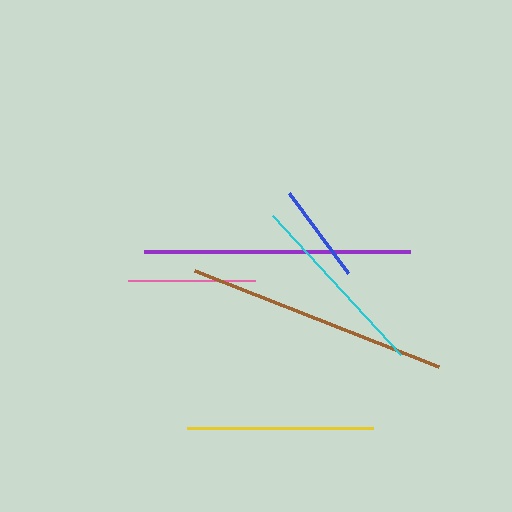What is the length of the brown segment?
The brown segment is approximately 262 pixels long.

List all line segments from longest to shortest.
From longest to shortest: purple, brown, cyan, yellow, pink, blue.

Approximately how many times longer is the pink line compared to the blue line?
The pink line is approximately 1.3 times the length of the blue line.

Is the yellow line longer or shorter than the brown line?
The brown line is longer than the yellow line.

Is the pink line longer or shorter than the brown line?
The brown line is longer than the pink line.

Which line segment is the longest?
The purple line is the longest at approximately 266 pixels.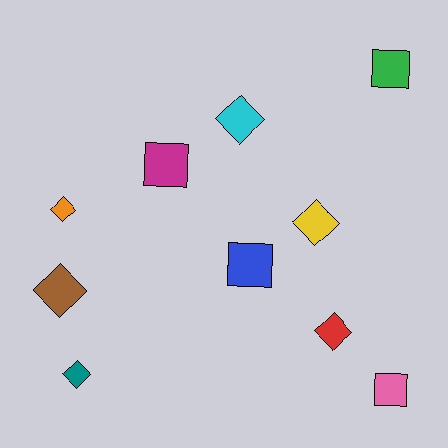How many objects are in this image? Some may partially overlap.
There are 10 objects.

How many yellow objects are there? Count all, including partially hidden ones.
There is 1 yellow object.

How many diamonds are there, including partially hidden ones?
There are 6 diamonds.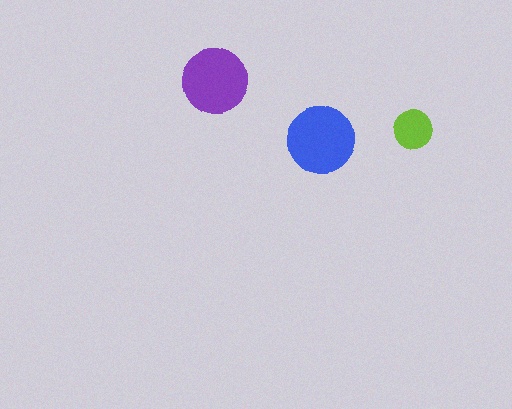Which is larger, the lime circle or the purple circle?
The purple one.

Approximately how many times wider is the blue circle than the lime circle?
About 1.5 times wider.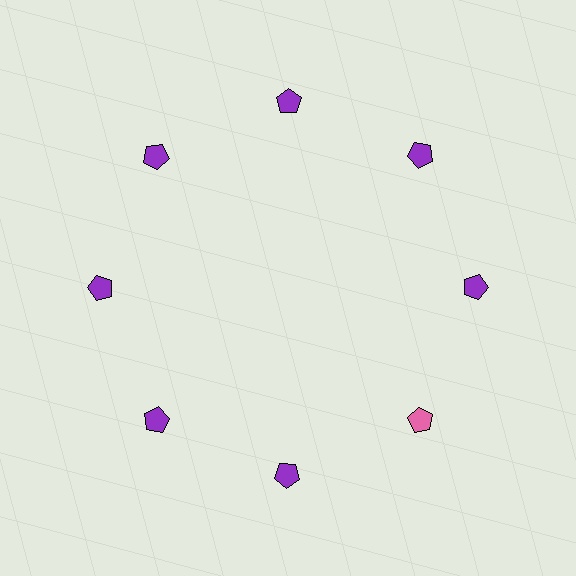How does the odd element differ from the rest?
It has a different color: pink instead of purple.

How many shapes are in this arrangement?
There are 8 shapes arranged in a ring pattern.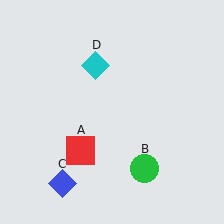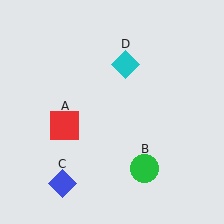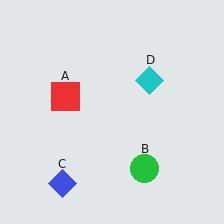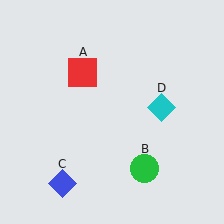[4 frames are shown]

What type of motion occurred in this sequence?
The red square (object A), cyan diamond (object D) rotated clockwise around the center of the scene.